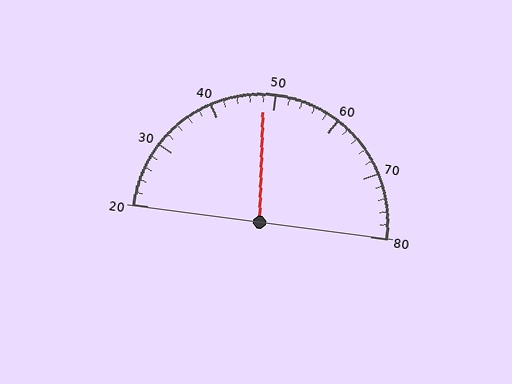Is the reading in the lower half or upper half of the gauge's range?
The reading is in the lower half of the range (20 to 80).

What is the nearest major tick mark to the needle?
The nearest major tick mark is 50.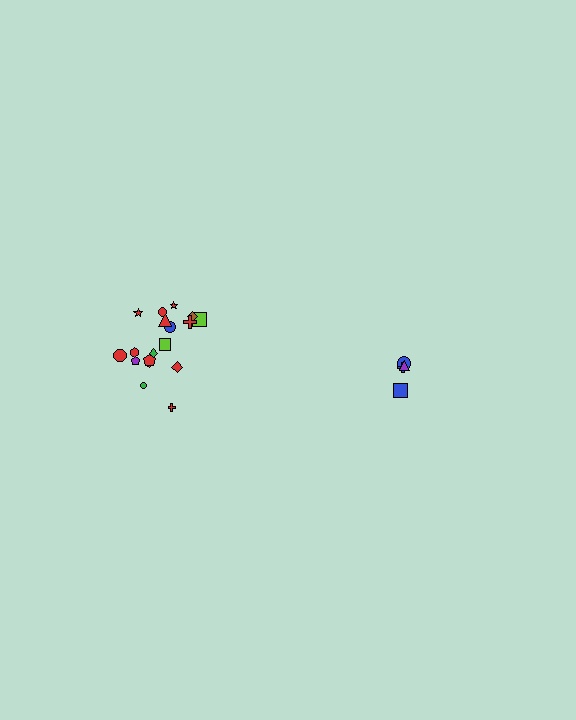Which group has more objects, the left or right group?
The left group.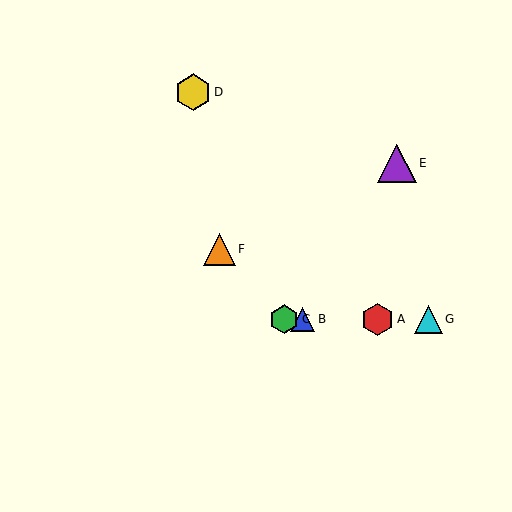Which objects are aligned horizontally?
Objects A, B, C, G are aligned horizontally.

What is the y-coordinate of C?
Object C is at y≈319.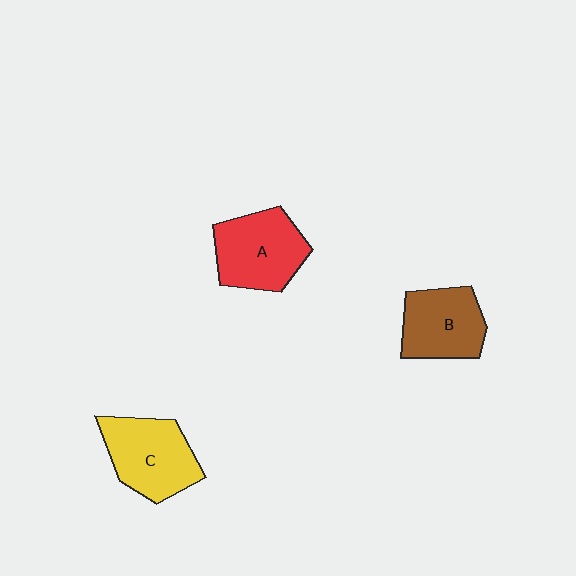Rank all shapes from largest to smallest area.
From largest to smallest: A (red), C (yellow), B (brown).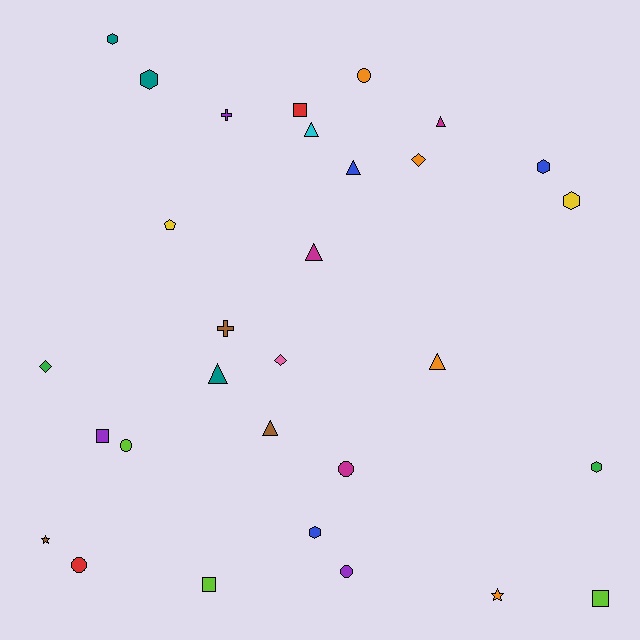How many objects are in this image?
There are 30 objects.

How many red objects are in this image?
There are 2 red objects.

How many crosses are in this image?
There are 2 crosses.